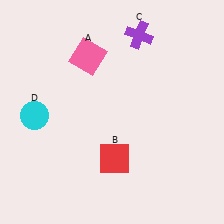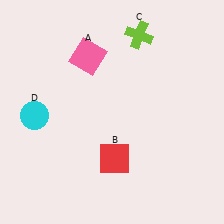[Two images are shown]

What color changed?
The cross (C) changed from purple in Image 1 to lime in Image 2.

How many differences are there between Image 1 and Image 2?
There is 1 difference between the two images.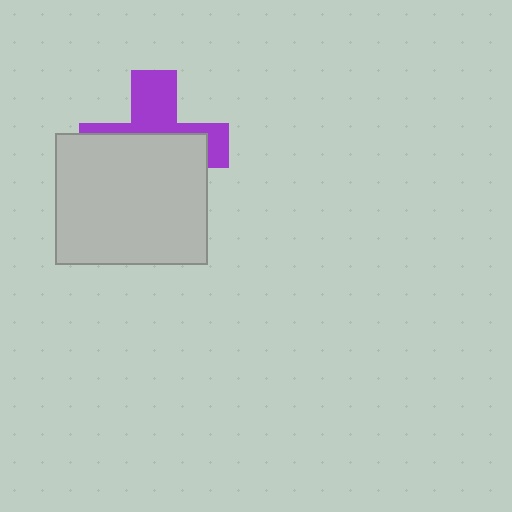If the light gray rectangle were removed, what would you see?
You would see the complete purple cross.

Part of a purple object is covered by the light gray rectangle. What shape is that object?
It is a cross.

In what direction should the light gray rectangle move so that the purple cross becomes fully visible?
The light gray rectangle should move down. That is the shortest direction to clear the overlap and leave the purple cross fully visible.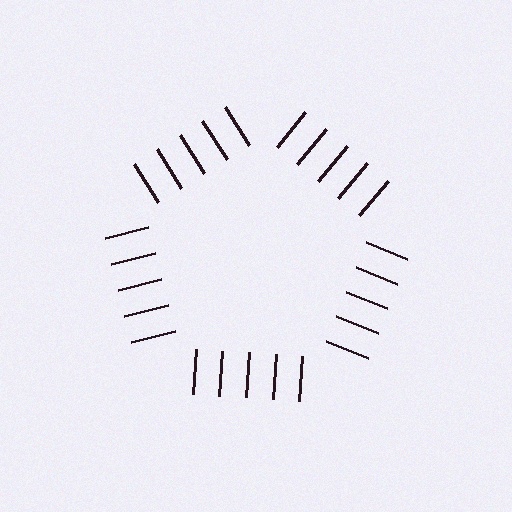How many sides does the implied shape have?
5 sides — the line-ends trace a pentagon.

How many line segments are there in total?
25 — 5 along each of the 5 edges.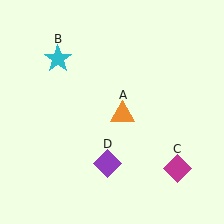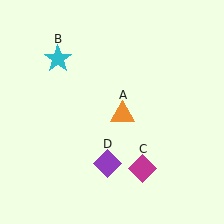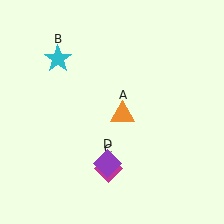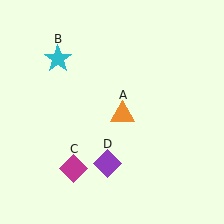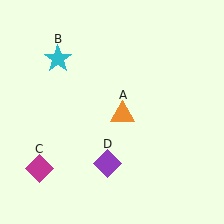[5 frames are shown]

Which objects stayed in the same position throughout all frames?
Orange triangle (object A) and cyan star (object B) and purple diamond (object D) remained stationary.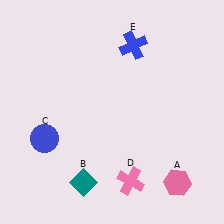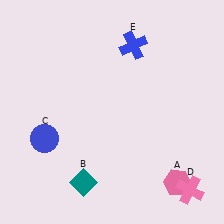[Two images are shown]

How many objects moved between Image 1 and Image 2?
1 object moved between the two images.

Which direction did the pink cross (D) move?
The pink cross (D) moved right.